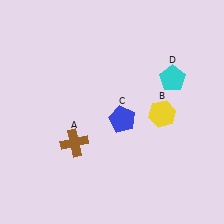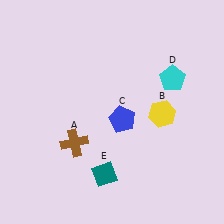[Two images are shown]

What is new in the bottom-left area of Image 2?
A teal diamond (E) was added in the bottom-left area of Image 2.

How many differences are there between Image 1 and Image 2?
There is 1 difference between the two images.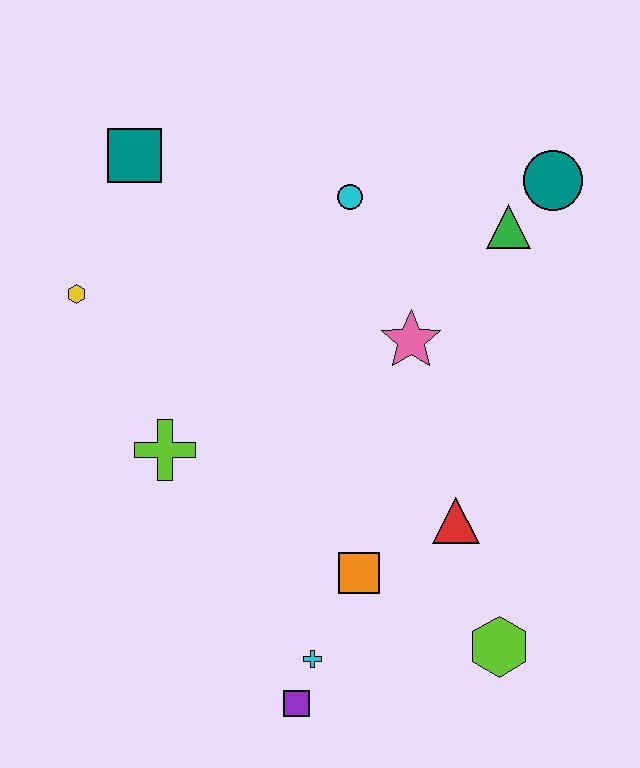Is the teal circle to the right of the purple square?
Yes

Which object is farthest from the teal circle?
The purple square is farthest from the teal circle.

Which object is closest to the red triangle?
The orange square is closest to the red triangle.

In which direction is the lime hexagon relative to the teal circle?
The lime hexagon is below the teal circle.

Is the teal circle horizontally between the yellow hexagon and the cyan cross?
No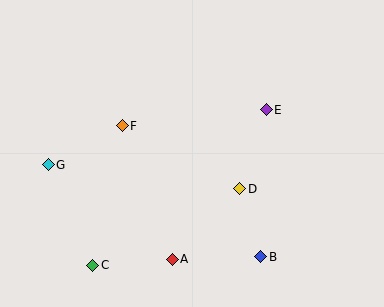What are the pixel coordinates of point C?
Point C is at (93, 265).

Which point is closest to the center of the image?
Point D at (240, 189) is closest to the center.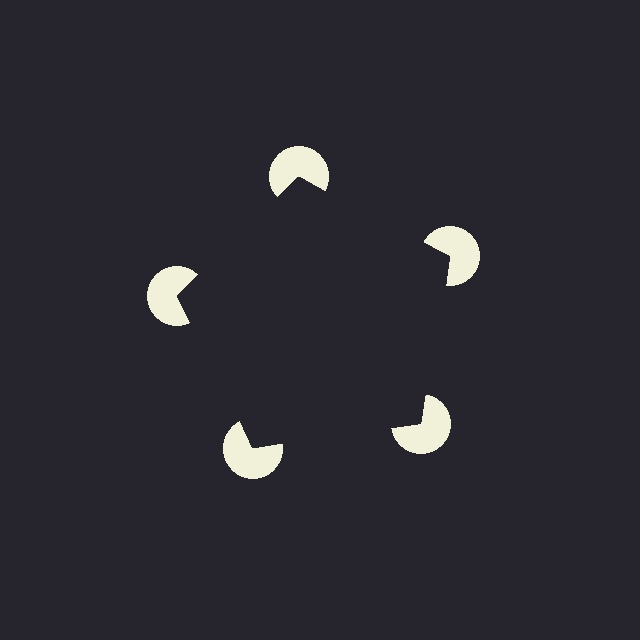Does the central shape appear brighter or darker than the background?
It typically appears slightly darker than the background, even though no actual brightness change is drawn.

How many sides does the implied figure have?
5 sides.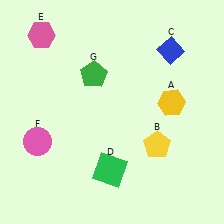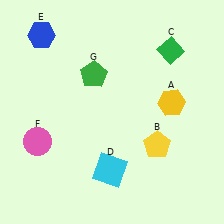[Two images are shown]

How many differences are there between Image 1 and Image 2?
There are 3 differences between the two images.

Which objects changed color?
C changed from blue to green. D changed from green to cyan. E changed from pink to blue.